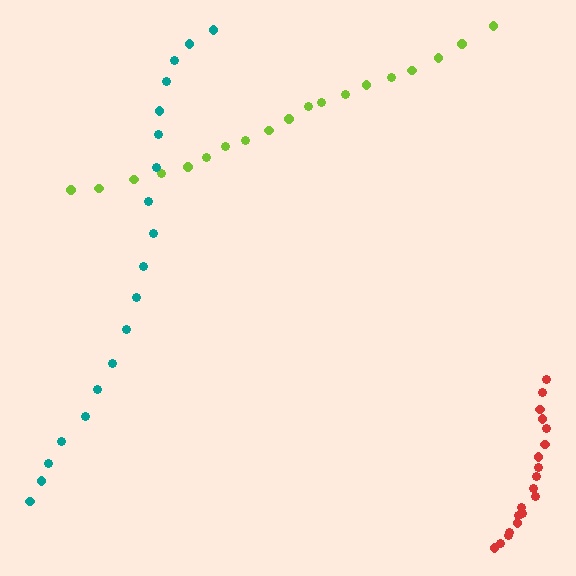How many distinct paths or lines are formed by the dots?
There are 3 distinct paths.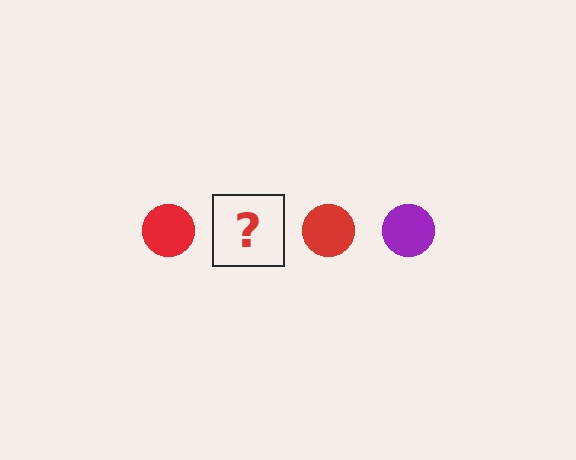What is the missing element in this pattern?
The missing element is a purple circle.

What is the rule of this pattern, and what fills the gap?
The rule is that the pattern cycles through red, purple circles. The gap should be filled with a purple circle.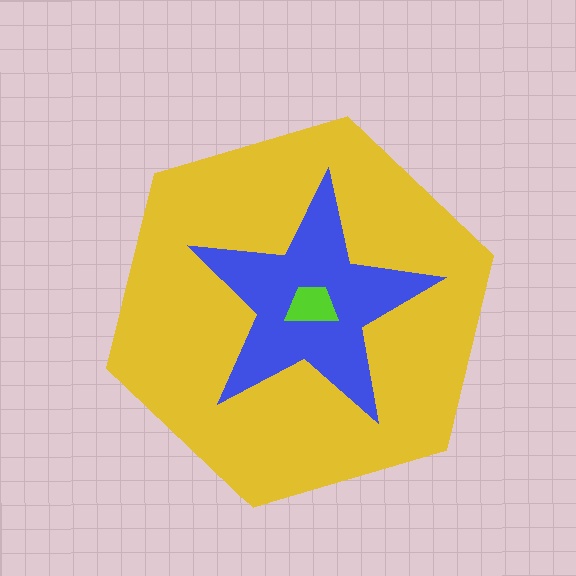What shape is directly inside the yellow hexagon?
The blue star.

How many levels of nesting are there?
3.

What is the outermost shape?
The yellow hexagon.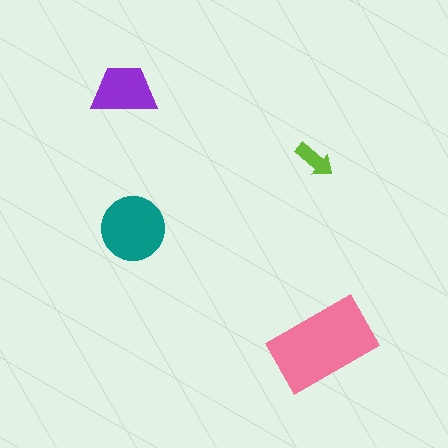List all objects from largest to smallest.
The pink rectangle, the teal circle, the purple trapezoid, the lime arrow.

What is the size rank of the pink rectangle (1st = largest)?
1st.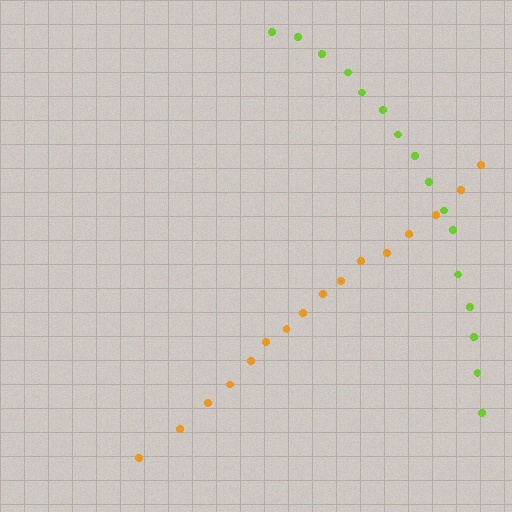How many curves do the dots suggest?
There are 2 distinct paths.